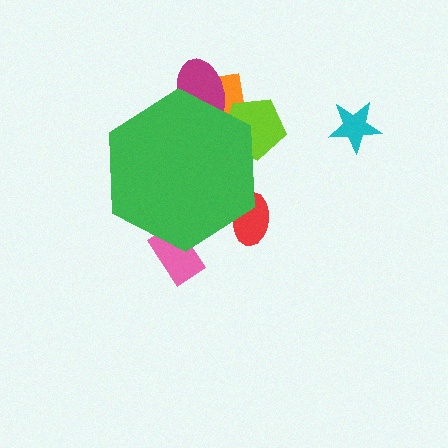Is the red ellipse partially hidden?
Yes, the red ellipse is partially hidden behind the green hexagon.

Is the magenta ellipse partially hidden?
Yes, the magenta ellipse is partially hidden behind the green hexagon.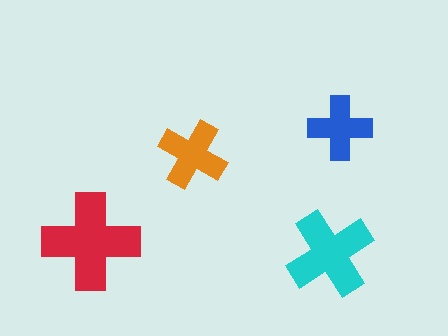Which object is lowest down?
The cyan cross is bottommost.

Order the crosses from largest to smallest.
the red one, the cyan one, the orange one, the blue one.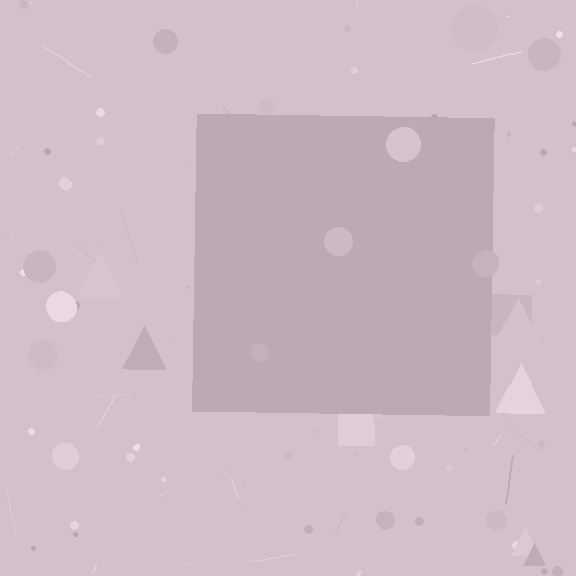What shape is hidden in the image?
A square is hidden in the image.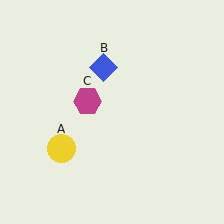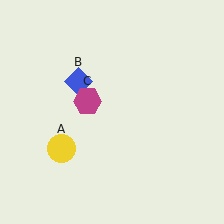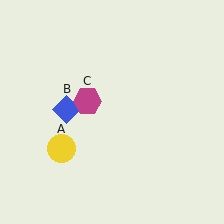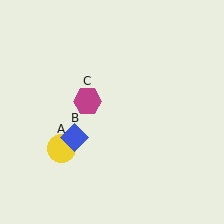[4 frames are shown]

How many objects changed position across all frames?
1 object changed position: blue diamond (object B).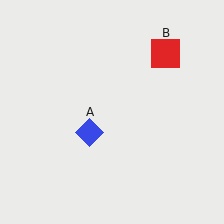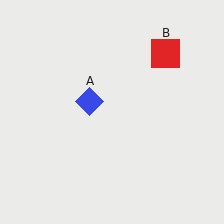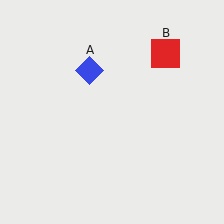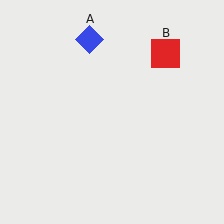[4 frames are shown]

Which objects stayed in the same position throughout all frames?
Red square (object B) remained stationary.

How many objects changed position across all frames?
1 object changed position: blue diamond (object A).